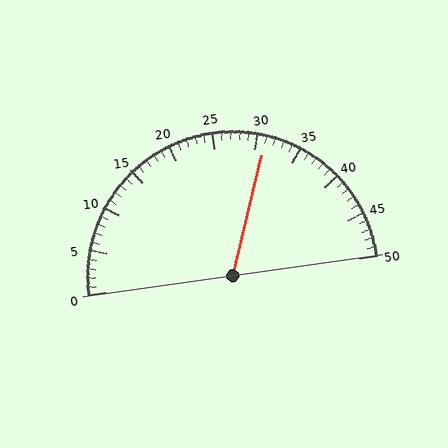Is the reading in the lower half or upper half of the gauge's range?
The reading is in the upper half of the range (0 to 50).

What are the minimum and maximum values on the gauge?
The gauge ranges from 0 to 50.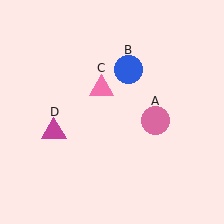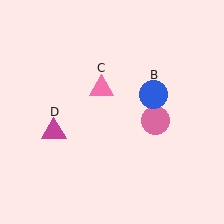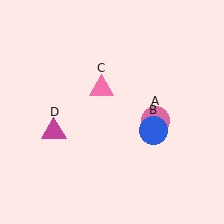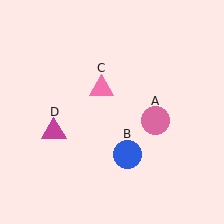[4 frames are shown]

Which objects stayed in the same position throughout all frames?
Pink circle (object A) and pink triangle (object C) and magenta triangle (object D) remained stationary.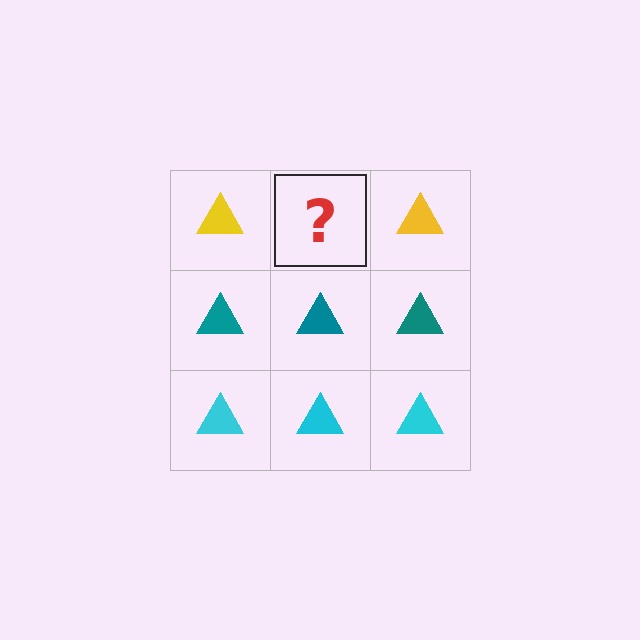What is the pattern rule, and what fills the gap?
The rule is that each row has a consistent color. The gap should be filled with a yellow triangle.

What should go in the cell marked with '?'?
The missing cell should contain a yellow triangle.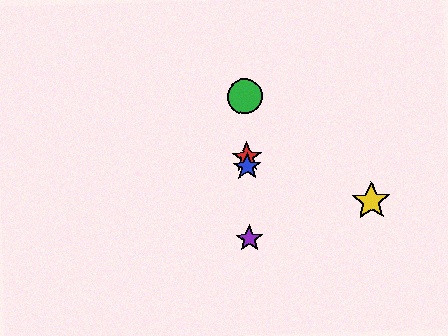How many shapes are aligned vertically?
4 shapes (the red star, the blue star, the green circle, the purple star) are aligned vertically.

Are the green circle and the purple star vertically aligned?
Yes, both are at x≈245.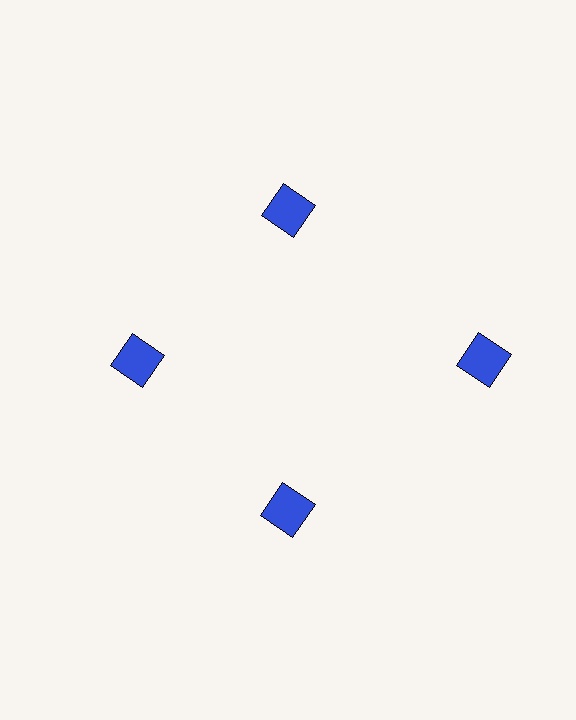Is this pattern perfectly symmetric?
No. The 4 blue squares are arranged in a ring, but one element near the 3 o'clock position is pushed outward from the center, breaking the 4-fold rotational symmetry.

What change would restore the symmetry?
The symmetry would be restored by moving it inward, back onto the ring so that all 4 squares sit at equal angles and equal distance from the center.